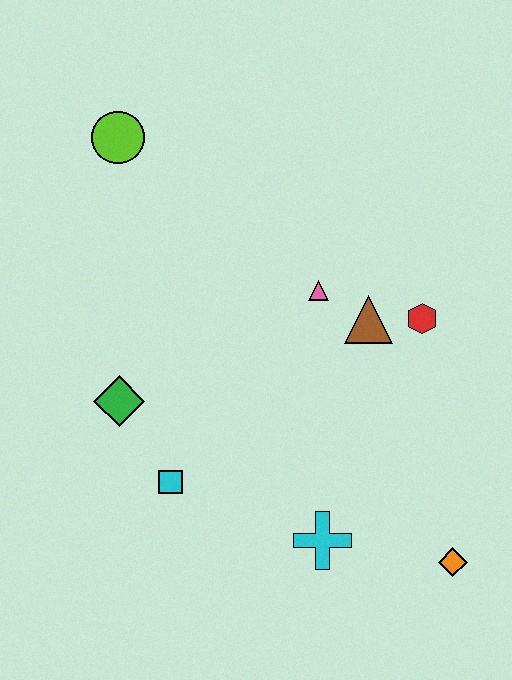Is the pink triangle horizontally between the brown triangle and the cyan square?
Yes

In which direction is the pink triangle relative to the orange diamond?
The pink triangle is above the orange diamond.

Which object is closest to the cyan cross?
The orange diamond is closest to the cyan cross.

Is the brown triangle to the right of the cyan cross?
Yes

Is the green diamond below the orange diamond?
No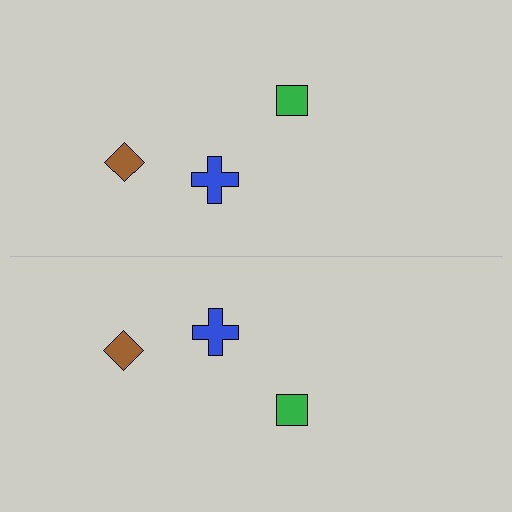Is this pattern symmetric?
Yes, this pattern has bilateral (reflection) symmetry.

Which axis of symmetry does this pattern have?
The pattern has a horizontal axis of symmetry running through the center of the image.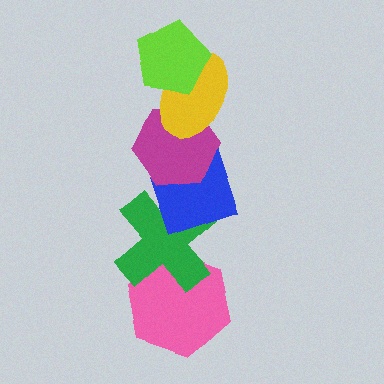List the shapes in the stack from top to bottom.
From top to bottom: the lime pentagon, the yellow ellipse, the magenta hexagon, the blue diamond, the green cross, the pink hexagon.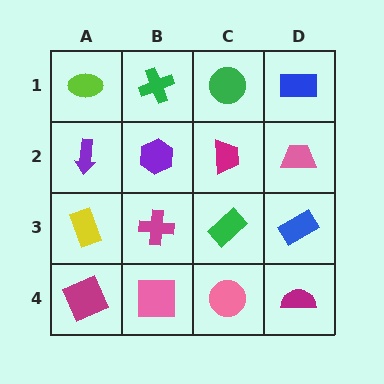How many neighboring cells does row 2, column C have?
4.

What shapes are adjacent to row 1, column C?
A magenta trapezoid (row 2, column C), a green cross (row 1, column B), a blue rectangle (row 1, column D).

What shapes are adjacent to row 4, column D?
A blue rectangle (row 3, column D), a pink circle (row 4, column C).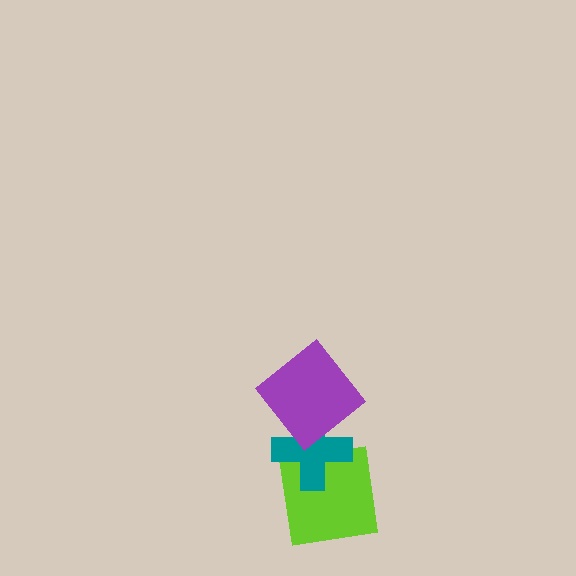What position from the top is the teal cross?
The teal cross is 2nd from the top.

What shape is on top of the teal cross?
The purple diamond is on top of the teal cross.